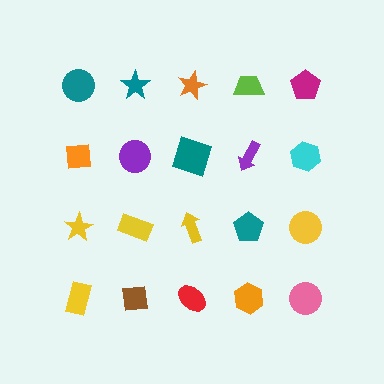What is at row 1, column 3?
An orange star.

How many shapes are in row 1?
5 shapes.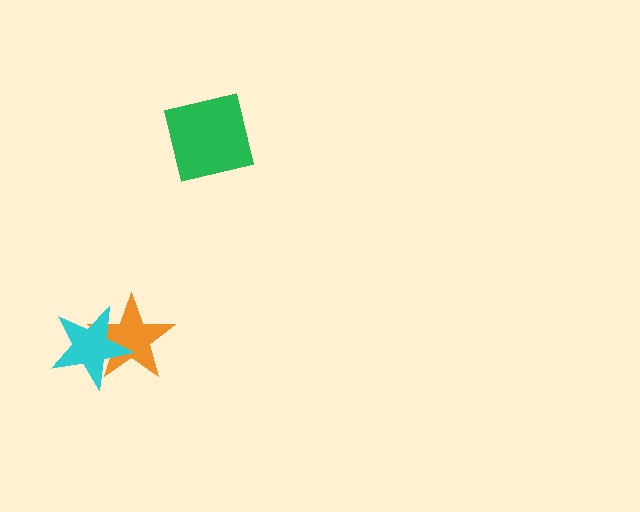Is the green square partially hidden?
No, no other shape covers it.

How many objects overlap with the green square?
0 objects overlap with the green square.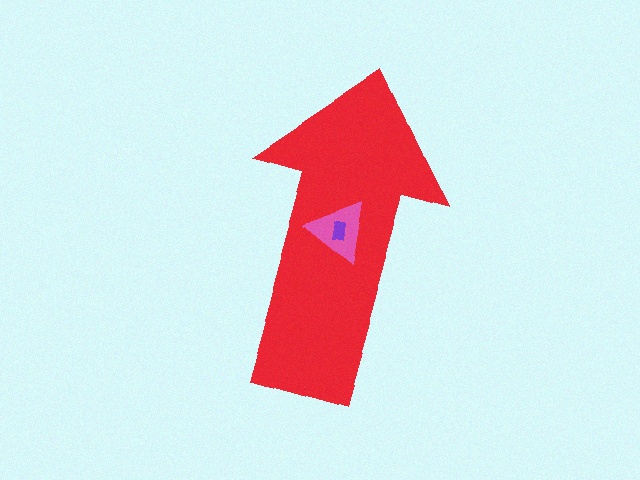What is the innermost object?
The purple rectangle.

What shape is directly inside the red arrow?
The pink triangle.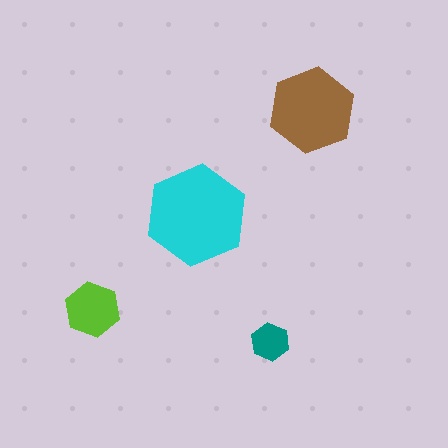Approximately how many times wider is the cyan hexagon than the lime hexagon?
About 2 times wider.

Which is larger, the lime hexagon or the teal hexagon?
The lime one.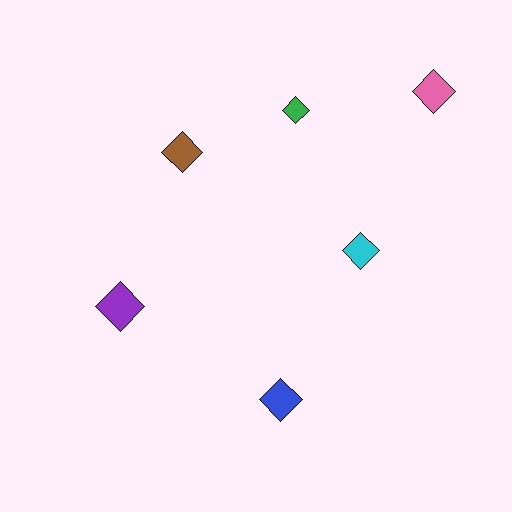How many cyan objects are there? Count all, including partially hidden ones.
There is 1 cyan object.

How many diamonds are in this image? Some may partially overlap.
There are 6 diamonds.